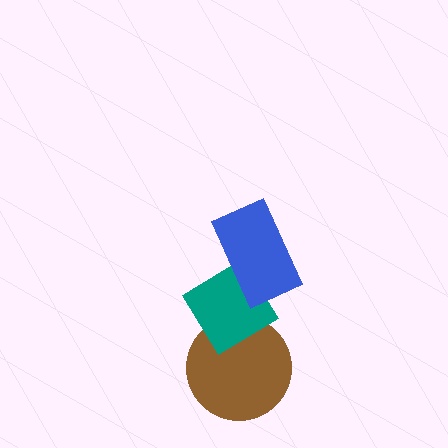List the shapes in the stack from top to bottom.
From top to bottom: the blue rectangle, the teal diamond, the brown circle.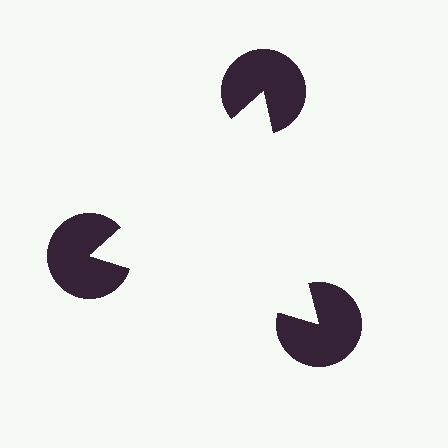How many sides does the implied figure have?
3 sides.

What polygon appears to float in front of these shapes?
An illusory triangle — its edges are inferred from the aligned wedge cuts in the pac-man discs, not physically drawn.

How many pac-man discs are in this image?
There are 3 — one at each vertex of the illusory triangle.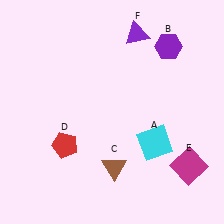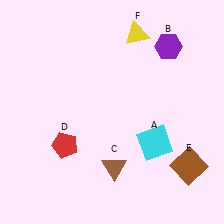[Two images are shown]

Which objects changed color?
E changed from magenta to brown. F changed from purple to yellow.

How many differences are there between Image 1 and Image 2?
There are 2 differences between the two images.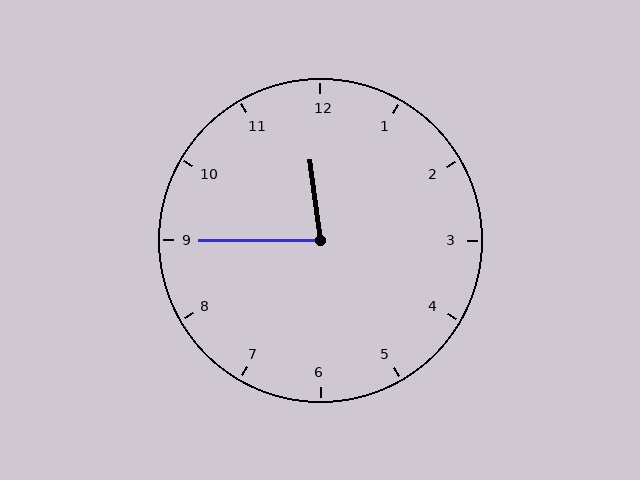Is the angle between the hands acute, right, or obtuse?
It is acute.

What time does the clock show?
11:45.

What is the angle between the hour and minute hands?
Approximately 82 degrees.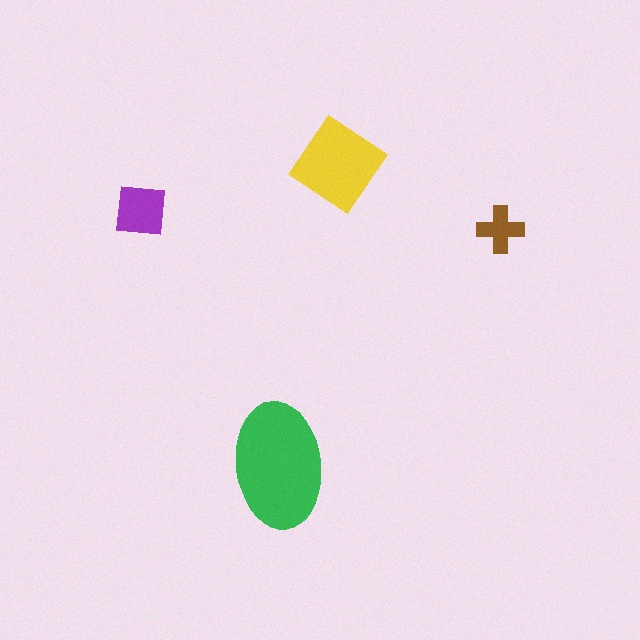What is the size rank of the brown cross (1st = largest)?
4th.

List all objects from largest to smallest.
The green ellipse, the yellow diamond, the purple square, the brown cross.